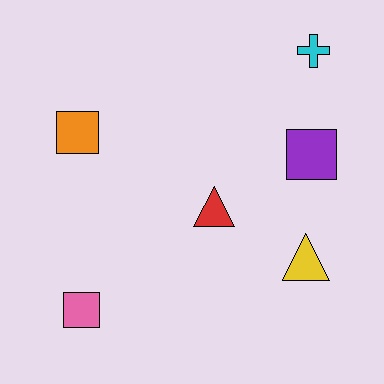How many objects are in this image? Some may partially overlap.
There are 6 objects.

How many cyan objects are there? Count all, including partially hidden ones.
There is 1 cyan object.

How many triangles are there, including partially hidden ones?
There are 2 triangles.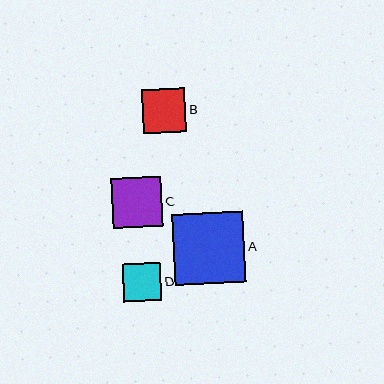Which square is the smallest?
Square D is the smallest with a size of approximately 38 pixels.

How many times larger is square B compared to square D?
Square B is approximately 1.1 times the size of square D.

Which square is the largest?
Square A is the largest with a size of approximately 71 pixels.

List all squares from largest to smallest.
From largest to smallest: A, C, B, D.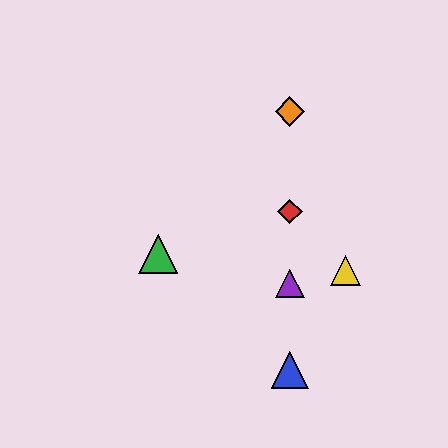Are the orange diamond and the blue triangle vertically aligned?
Yes, both are at x≈290.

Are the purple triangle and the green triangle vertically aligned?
No, the purple triangle is at x≈290 and the green triangle is at x≈158.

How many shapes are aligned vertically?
4 shapes (the red diamond, the blue triangle, the purple triangle, the orange diamond) are aligned vertically.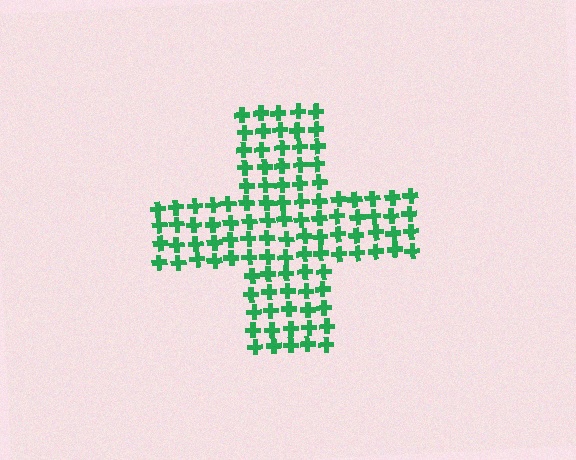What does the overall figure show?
The overall figure shows a cross.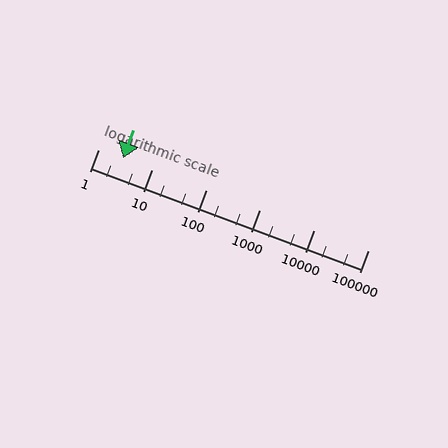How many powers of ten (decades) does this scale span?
The scale spans 5 decades, from 1 to 100000.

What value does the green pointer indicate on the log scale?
The pointer indicates approximately 2.9.